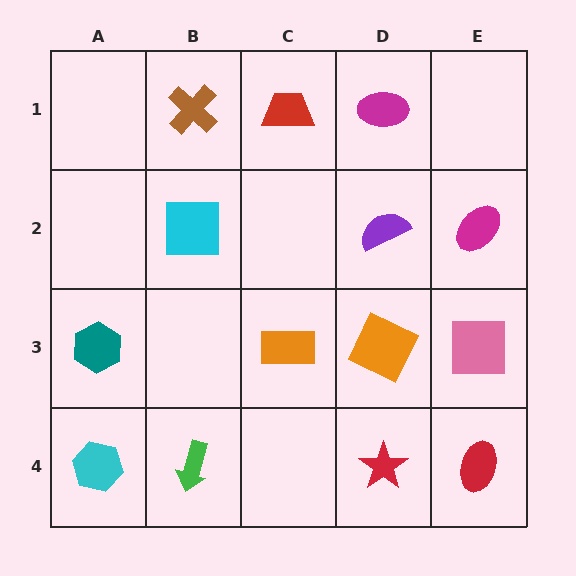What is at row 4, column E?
A red ellipse.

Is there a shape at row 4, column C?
No, that cell is empty.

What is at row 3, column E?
A pink square.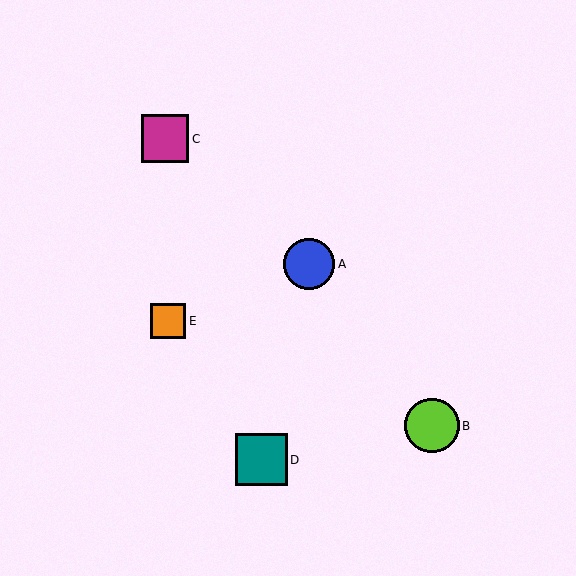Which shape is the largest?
The lime circle (labeled B) is the largest.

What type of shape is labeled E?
Shape E is an orange square.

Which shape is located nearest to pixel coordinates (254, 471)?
The teal square (labeled D) at (261, 460) is nearest to that location.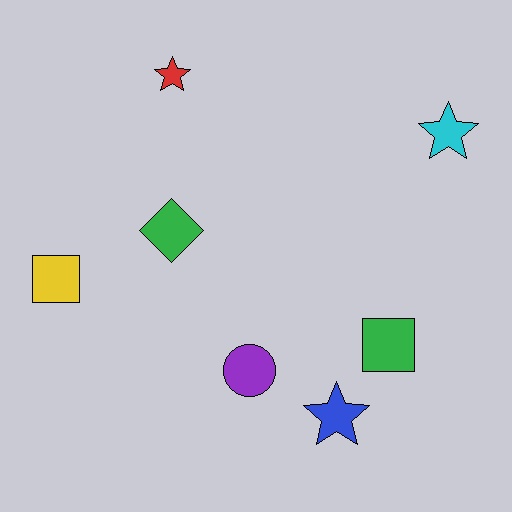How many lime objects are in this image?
There are no lime objects.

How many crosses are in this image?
There are no crosses.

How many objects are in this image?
There are 7 objects.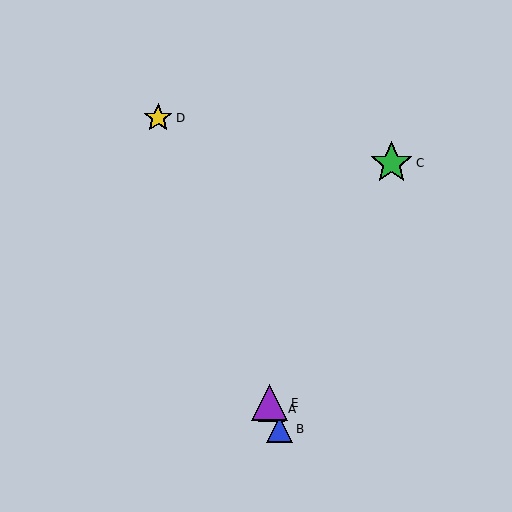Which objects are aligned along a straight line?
Objects A, B, D, E are aligned along a straight line.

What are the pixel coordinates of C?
Object C is at (392, 163).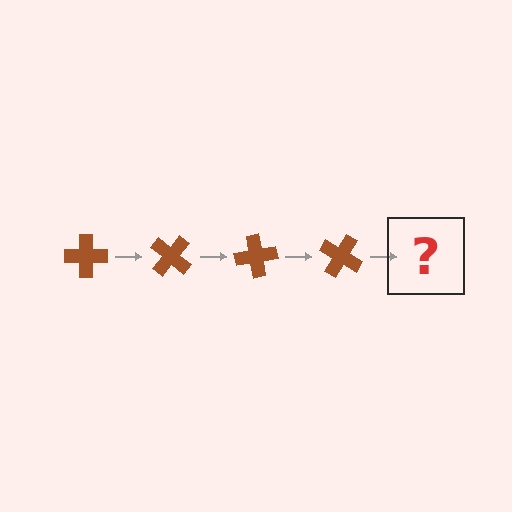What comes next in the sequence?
The next element should be a brown cross rotated 160 degrees.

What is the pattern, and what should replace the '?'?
The pattern is that the cross rotates 40 degrees each step. The '?' should be a brown cross rotated 160 degrees.